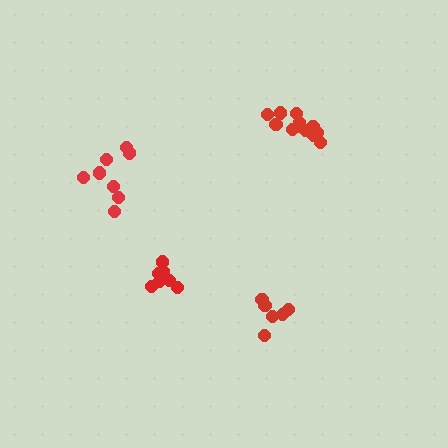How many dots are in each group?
Group 1: 12 dots, Group 2: 7 dots, Group 3: 8 dots, Group 4: 7 dots (34 total).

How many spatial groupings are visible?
There are 4 spatial groupings.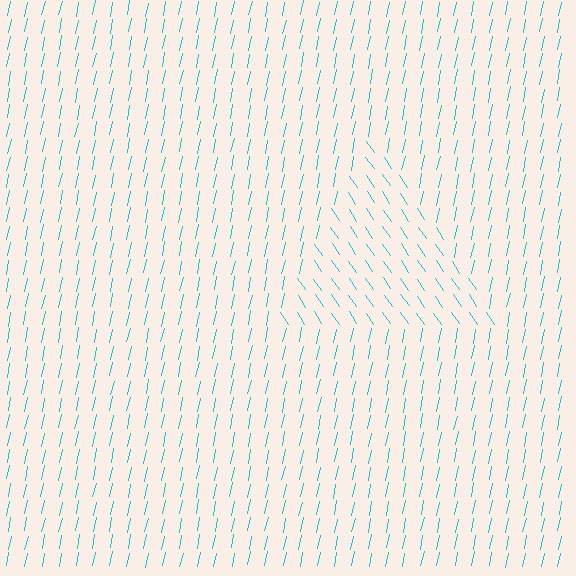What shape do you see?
I see a triangle.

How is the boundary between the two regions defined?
The boundary is defined purely by a change in line orientation (approximately 45 degrees difference). All lines are the same color and thickness.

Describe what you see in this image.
The image is filled with small cyan line segments. A triangle region in the image has lines oriented differently from the surrounding lines, creating a visible texture boundary.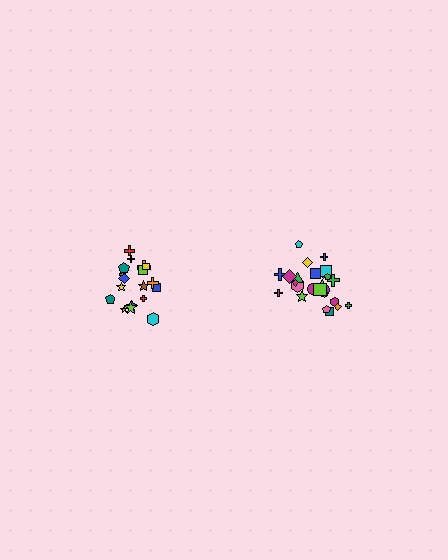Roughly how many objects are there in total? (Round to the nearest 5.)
Roughly 45 objects in total.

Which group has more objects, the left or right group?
The right group.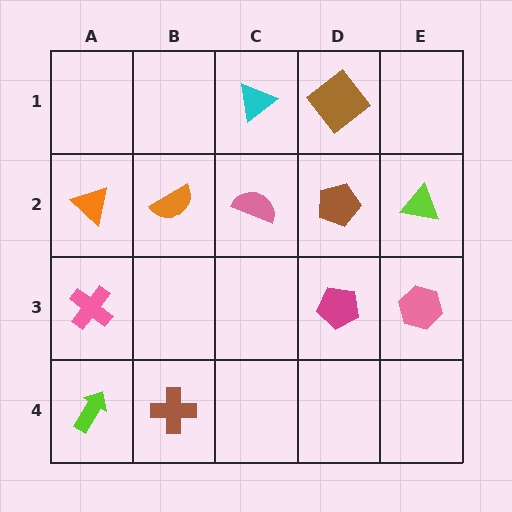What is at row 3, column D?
A magenta pentagon.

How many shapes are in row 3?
3 shapes.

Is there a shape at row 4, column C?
No, that cell is empty.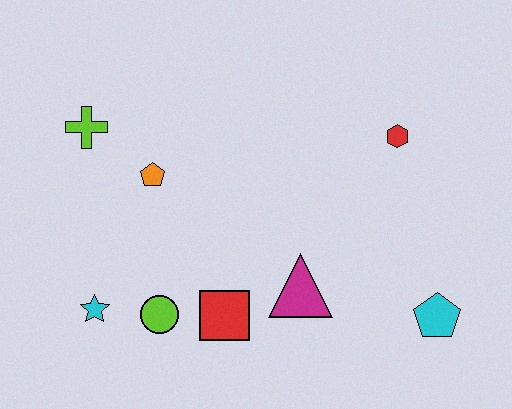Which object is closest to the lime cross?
The orange pentagon is closest to the lime cross.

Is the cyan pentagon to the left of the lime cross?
No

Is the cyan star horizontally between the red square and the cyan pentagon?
No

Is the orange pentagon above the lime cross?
No